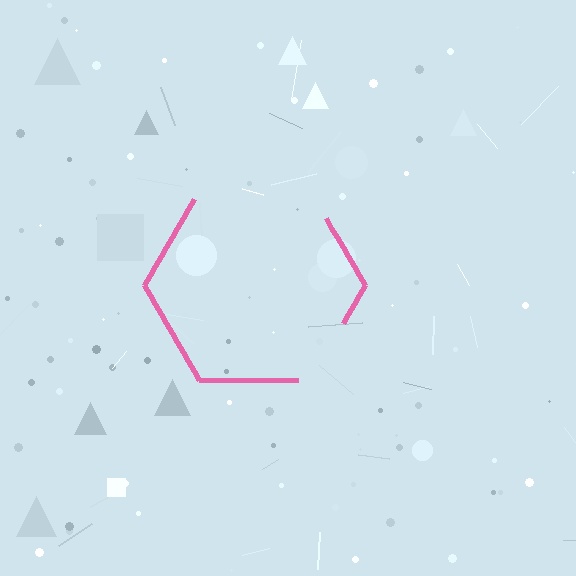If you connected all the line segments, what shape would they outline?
They would outline a hexagon.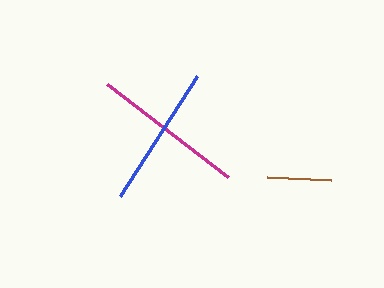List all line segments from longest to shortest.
From longest to shortest: magenta, blue, brown.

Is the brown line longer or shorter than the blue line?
The blue line is longer than the brown line.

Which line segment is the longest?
The magenta line is the longest at approximately 152 pixels.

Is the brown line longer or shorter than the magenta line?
The magenta line is longer than the brown line.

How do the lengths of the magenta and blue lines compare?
The magenta and blue lines are approximately the same length.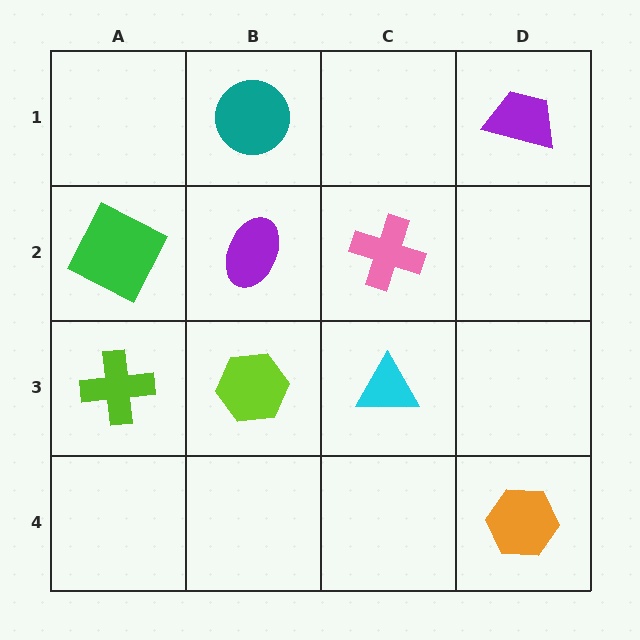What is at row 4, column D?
An orange hexagon.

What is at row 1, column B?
A teal circle.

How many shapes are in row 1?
2 shapes.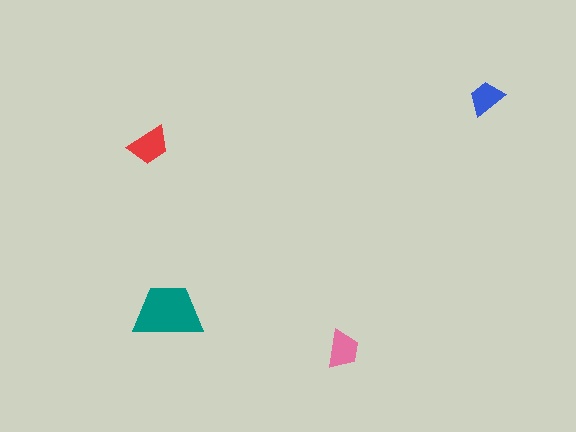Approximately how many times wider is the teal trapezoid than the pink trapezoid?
About 2 times wider.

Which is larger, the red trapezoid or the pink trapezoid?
The red one.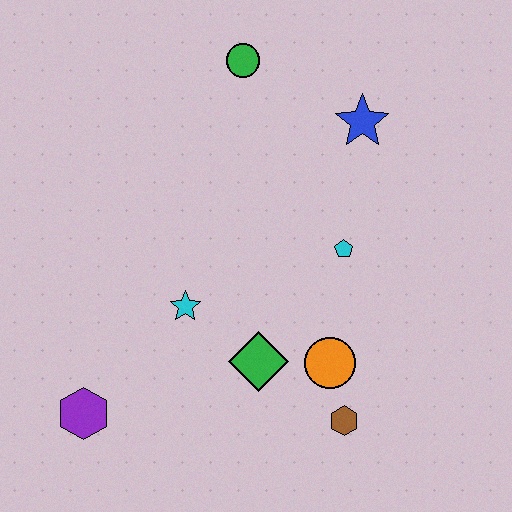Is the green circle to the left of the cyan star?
No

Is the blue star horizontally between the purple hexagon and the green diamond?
No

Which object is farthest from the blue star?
The purple hexagon is farthest from the blue star.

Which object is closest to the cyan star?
The green diamond is closest to the cyan star.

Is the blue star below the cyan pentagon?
No